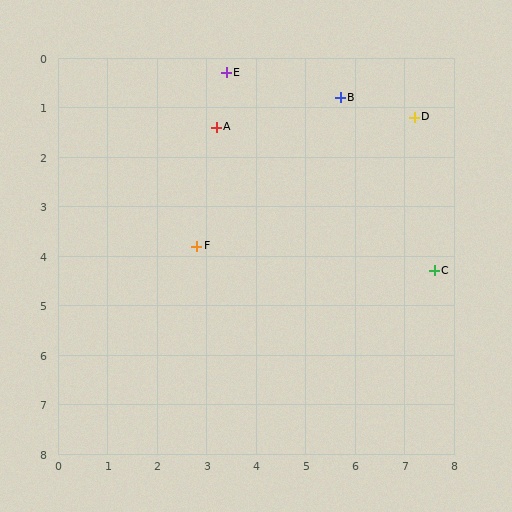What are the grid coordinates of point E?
Point E is at approximately (3.4, 0.3).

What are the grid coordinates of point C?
Point C is at approximately (7.6, 4.3).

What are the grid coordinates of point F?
Point F is at approximately (2.8, 3.8).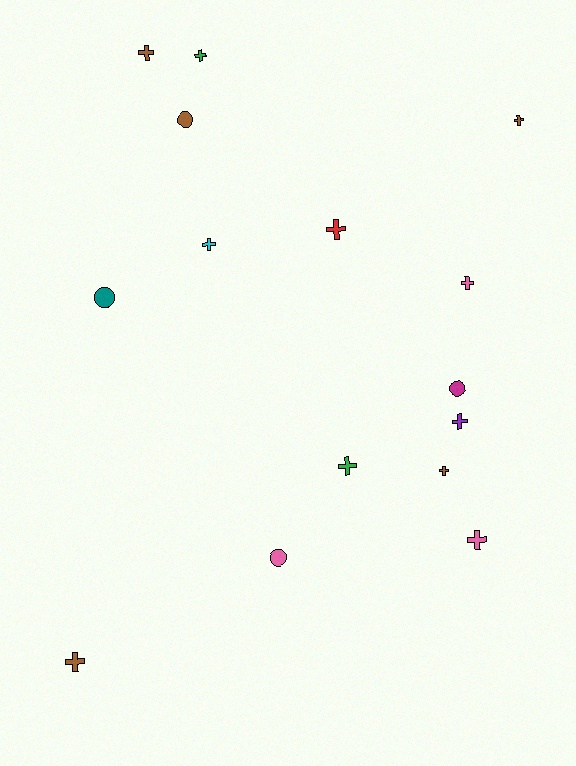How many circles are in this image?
There are 4 circles.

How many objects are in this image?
There are 15 objects.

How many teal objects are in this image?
There is 1 teal object.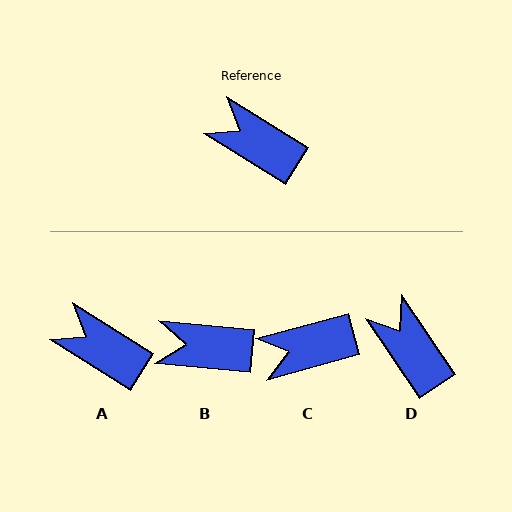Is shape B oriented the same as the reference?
No, it is off by about 27 degrees.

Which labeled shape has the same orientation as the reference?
A.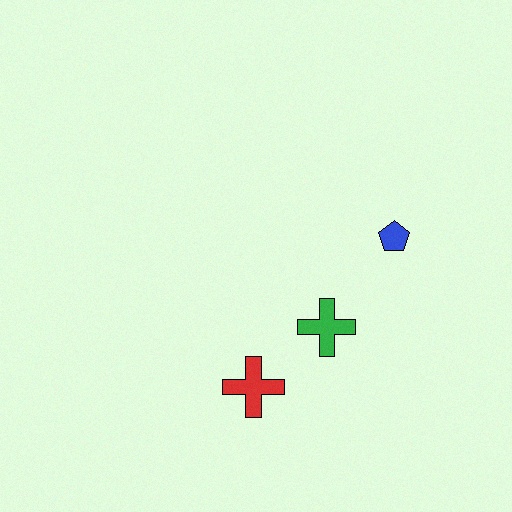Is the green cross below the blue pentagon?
Yes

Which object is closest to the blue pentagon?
The green cross is closest to the blue pentagon.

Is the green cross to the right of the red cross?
Yes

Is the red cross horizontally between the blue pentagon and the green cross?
No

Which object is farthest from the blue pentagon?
The red cross is farthest from the blue pentagon.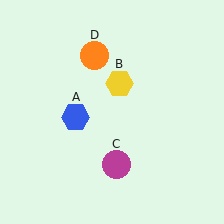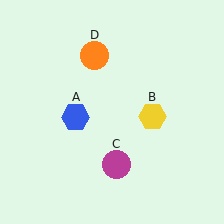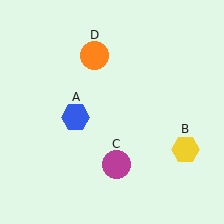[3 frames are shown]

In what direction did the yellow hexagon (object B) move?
The yellow hexagon (object B) moved down and to the right.